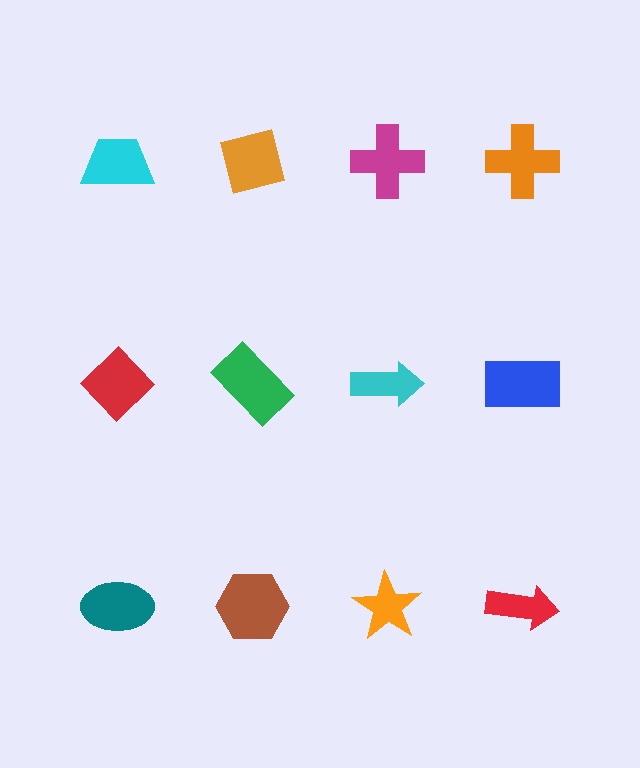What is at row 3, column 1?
A teal ellipse.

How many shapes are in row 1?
4 shapes.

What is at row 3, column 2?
A brown hexagon.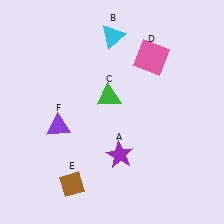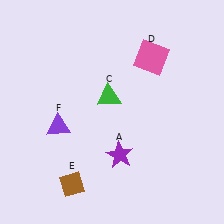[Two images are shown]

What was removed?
The cyan triangle (B) was removed in Image 2.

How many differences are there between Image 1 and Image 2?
There is 1 difference between the two images.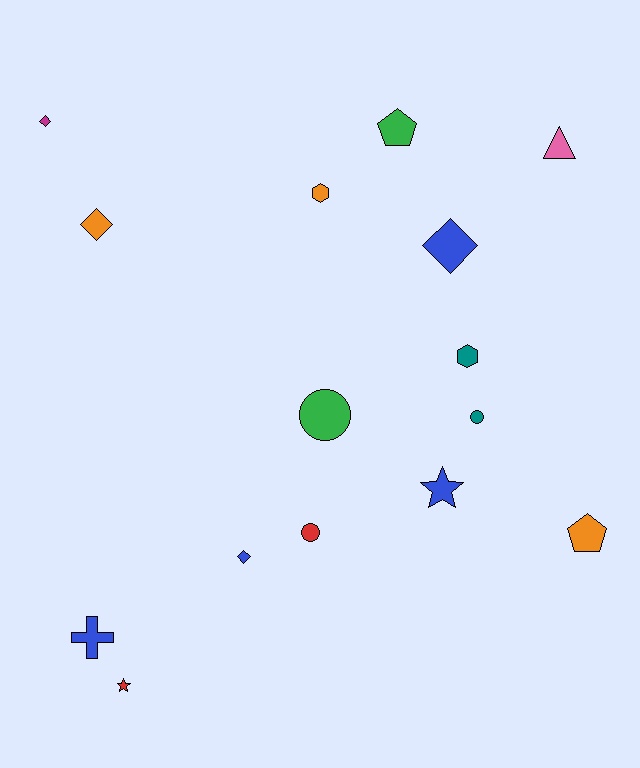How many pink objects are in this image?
There is 1 pink object.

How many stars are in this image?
There are 2 stars.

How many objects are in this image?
There are 15 objects.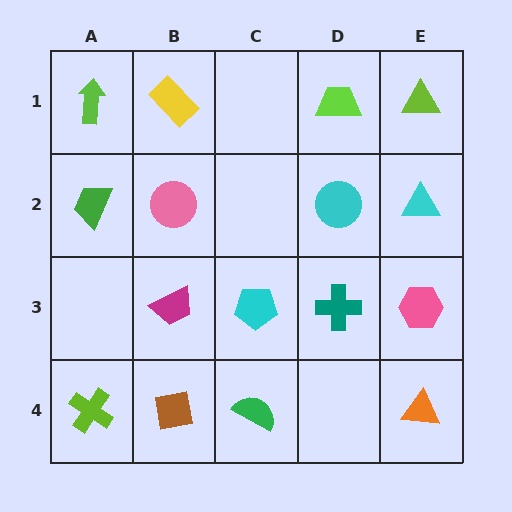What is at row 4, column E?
An orange triangle.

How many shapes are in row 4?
4 shapes.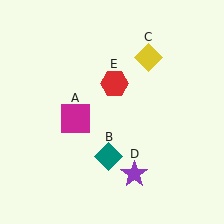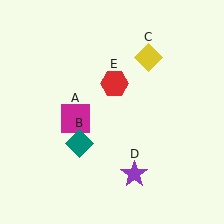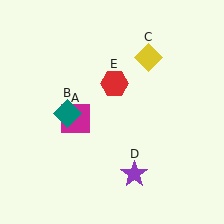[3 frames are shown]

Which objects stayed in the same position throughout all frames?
Magenta square (object A) and yellow diamond (object C) and purple star (object D) and red hexagon (object E) remained stationary.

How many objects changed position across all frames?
1 object changed position: teal diamond (object B).